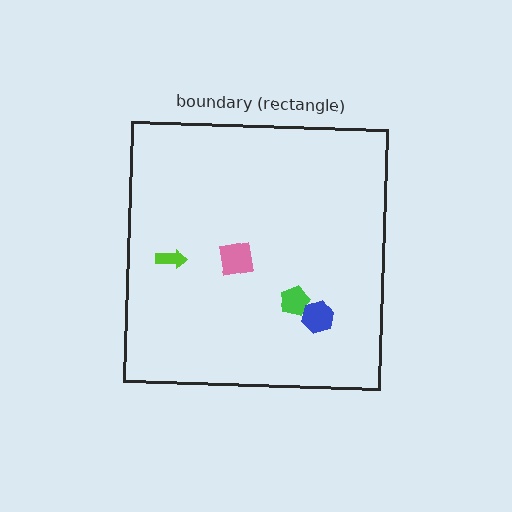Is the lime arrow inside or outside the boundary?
Inside.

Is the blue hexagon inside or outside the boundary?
Inside.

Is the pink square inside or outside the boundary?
Inside.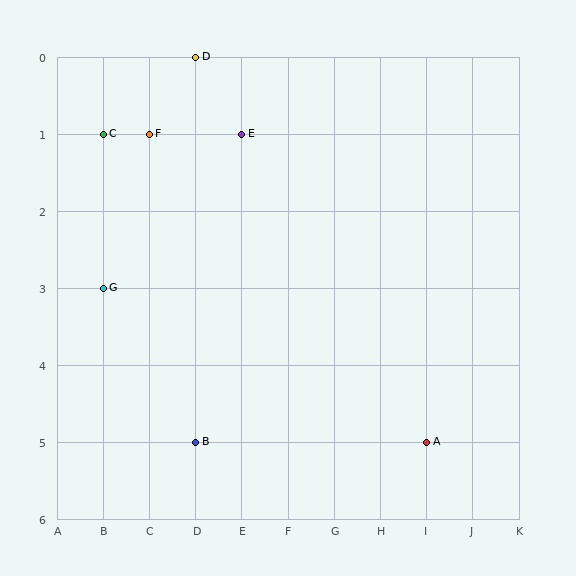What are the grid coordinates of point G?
Point G is at grid coordinates (B, 3).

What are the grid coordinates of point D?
Point D is at grid coordinates (D, 0).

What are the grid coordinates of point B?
Point B is at grid coordinates (D, 5).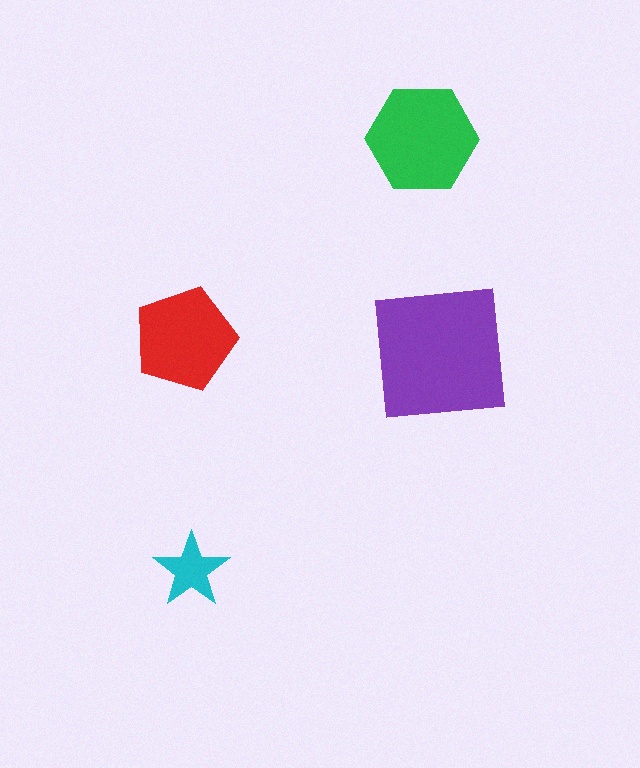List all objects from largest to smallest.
The purple square, the green hexagon, the red pentagon, the cyan star.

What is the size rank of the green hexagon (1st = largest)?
2nd.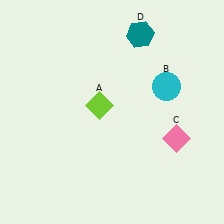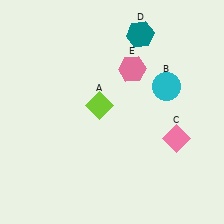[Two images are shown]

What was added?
A pink hexagon (E) was added in Image 2.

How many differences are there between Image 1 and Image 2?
There is 1 difference between the two images.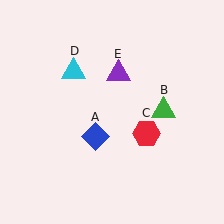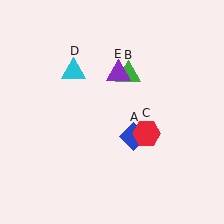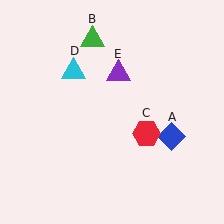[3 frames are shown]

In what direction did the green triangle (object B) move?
The green triangle (object B) moved up and to the left.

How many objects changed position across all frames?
2 objects changed position: blue diamond (object A), green triangle (object B).